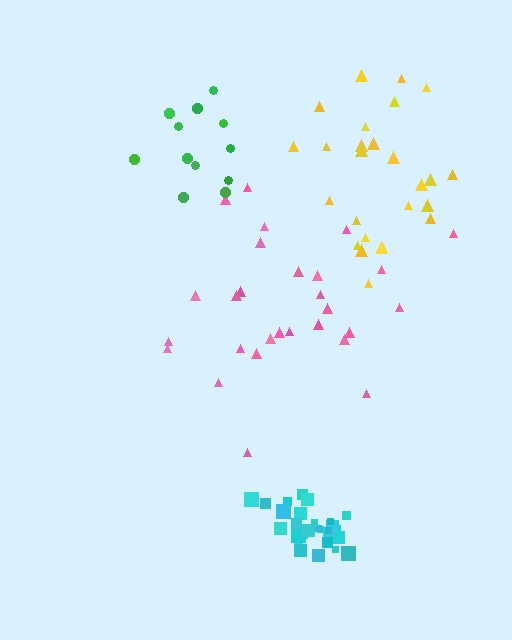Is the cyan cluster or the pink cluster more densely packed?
Cyan.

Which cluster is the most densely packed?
Cyan.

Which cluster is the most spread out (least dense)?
Yellow.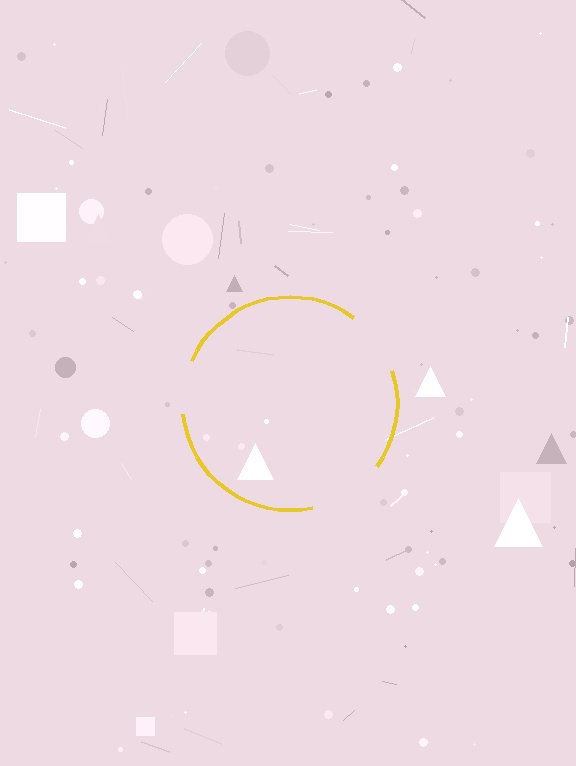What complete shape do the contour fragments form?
The contour fragments form a circle.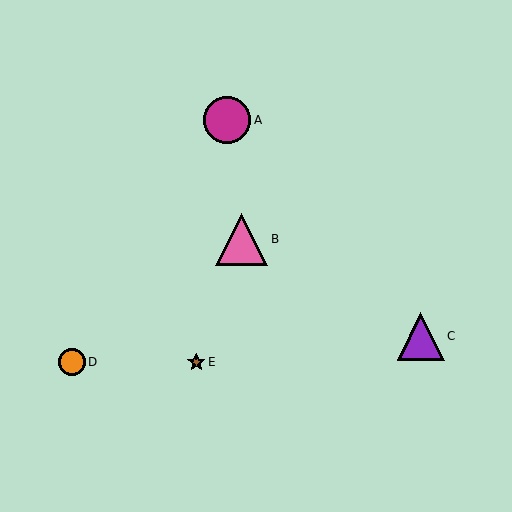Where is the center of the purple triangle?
The center of the purple triangle is at (421, 336).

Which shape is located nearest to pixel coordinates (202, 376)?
The brown star (labeled E) at (196, 362) is nearest to that location.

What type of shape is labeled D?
Shape D is an orange circle.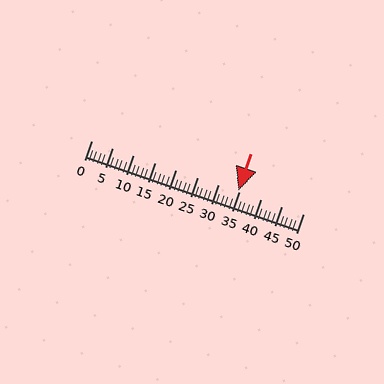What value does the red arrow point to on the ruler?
The red arrow points to approximately 35.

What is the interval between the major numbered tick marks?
The major tick marks are spaced 5 units apart.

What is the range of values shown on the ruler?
The ruler shows values from 0 to 50.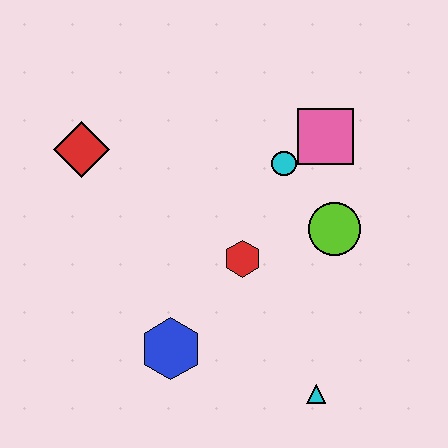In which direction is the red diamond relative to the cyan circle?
The red diamond is to the left of the cyan circle.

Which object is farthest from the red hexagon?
The red diamond is farthest from the red hexagon.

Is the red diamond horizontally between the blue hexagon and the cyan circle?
No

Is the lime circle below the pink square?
Yes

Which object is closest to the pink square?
The cyan circle is closest to the pink square.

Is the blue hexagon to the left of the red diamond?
No